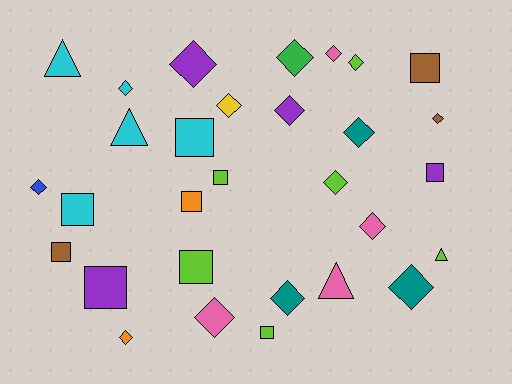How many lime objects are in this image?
There are 6 lime objects.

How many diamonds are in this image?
There are 16 diamonds.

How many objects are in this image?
There are 30 objects.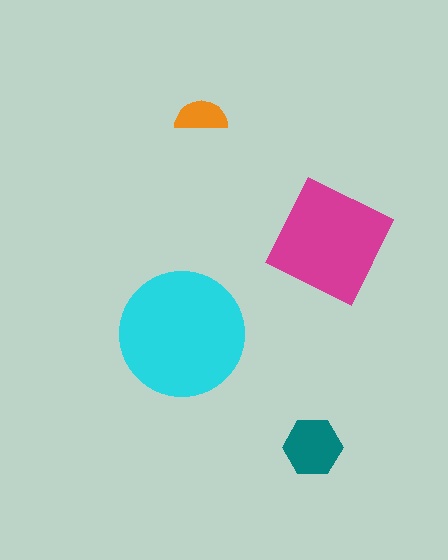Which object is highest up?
The orange semicircle is topmost.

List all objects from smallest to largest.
The orange semicircle, the teal hexagon, the magenta square, the cyan circle.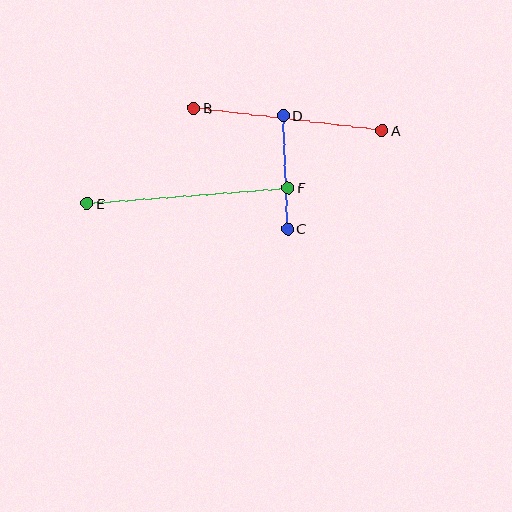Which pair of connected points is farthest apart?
Points E and F are farthest apart.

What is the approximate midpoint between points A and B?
The midpoint is at approximately (288, 119) pixels.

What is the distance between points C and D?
The distance is approximately 113 pixels.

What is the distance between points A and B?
The distance is approximately 189 pixels.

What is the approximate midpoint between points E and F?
The midpoint is at approximately (188, 196) pixels.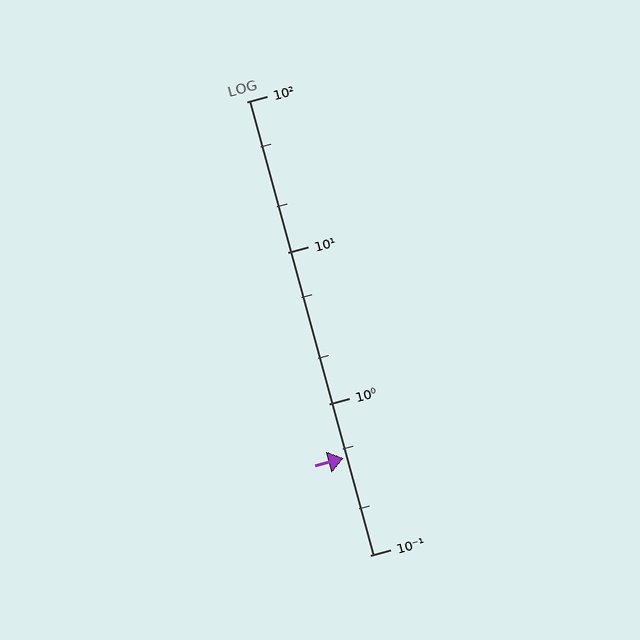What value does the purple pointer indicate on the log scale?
The pointer indicates approximately 0.44.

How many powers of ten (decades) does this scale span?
The scale spans 3 decades, from 0.1 to 100.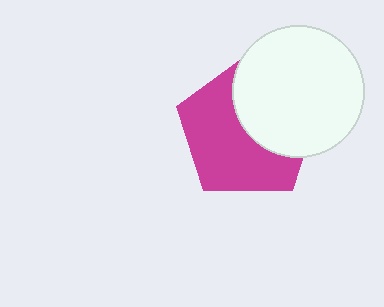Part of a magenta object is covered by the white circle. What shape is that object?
It is a pentagon.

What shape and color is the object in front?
The object in front is a white circle.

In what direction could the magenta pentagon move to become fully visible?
The magenta pentagon could move left. That would shift it out from behind the white circle entirely.